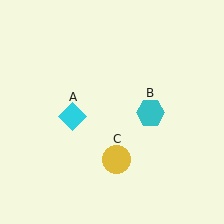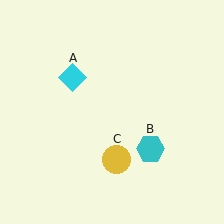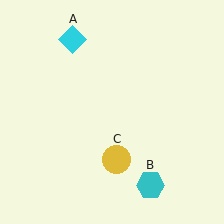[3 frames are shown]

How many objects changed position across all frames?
2 objects changed position: cyan diamond (object A), cyan hexagon (object B).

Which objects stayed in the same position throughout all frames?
Yellow circle (object C) remained stationary.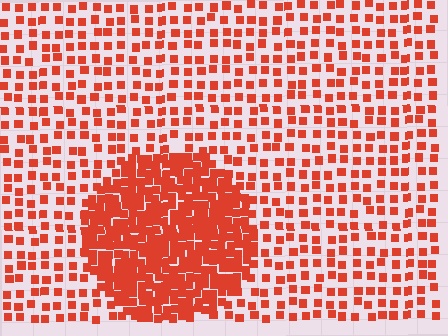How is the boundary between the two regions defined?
The boundary is defined by a change in element density (approximately 2.6x ratio). All elements are the same color, size, and shape.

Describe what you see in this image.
The image contains small red elements arranged at two different densities. A circle-shaped region is visible where the elements are more densely packed than the surrounding area.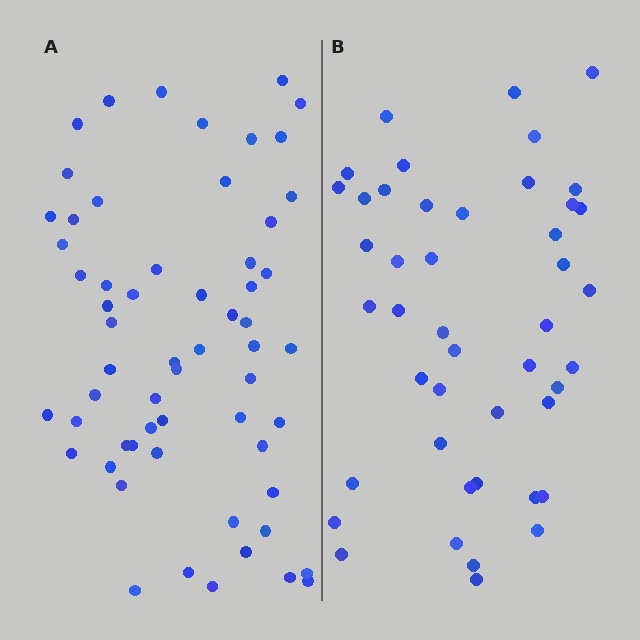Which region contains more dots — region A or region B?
Region A (the left region) has more dots.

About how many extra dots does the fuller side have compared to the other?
Region A has approximately 15 more dots than region B.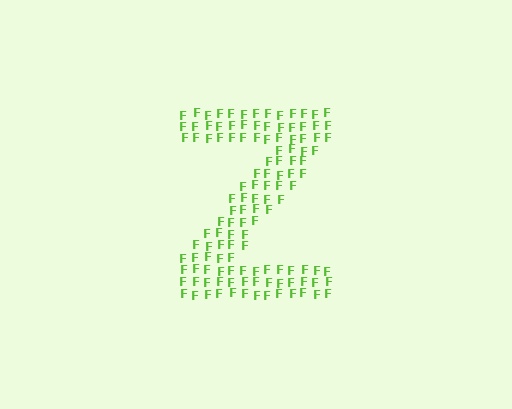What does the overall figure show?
The overall figure shows the letter Z.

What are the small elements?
The small elements are letter F's.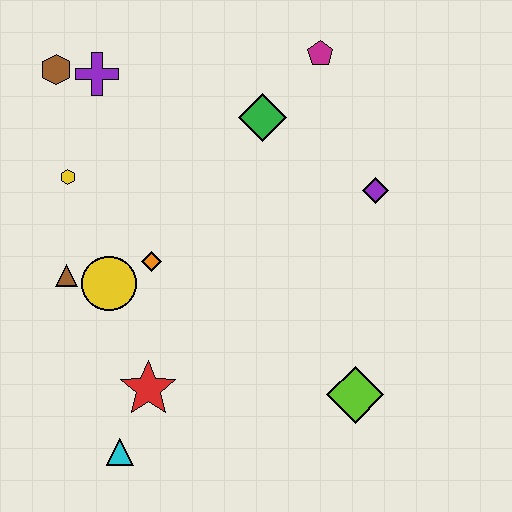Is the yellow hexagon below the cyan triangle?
No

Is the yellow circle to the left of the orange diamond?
Yes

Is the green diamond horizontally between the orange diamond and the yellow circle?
No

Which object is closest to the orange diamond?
The yellow circle is closest to the orange diamond.